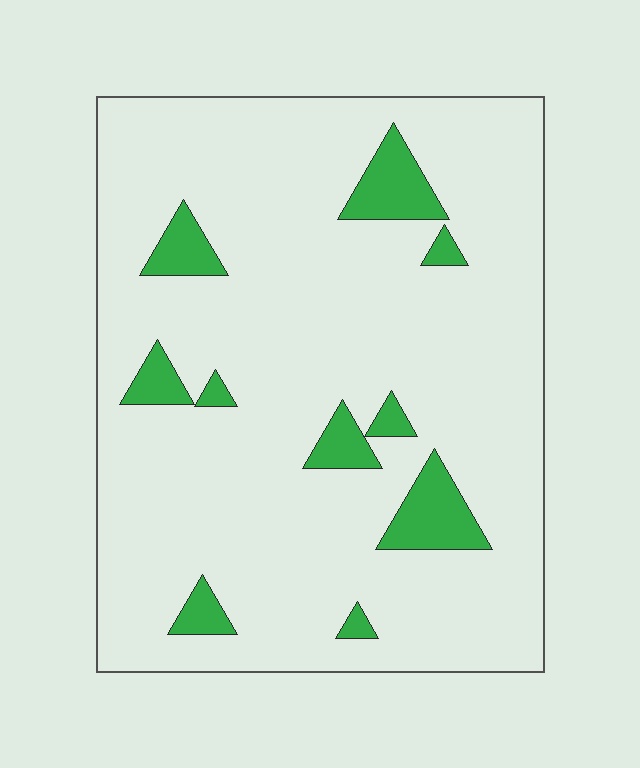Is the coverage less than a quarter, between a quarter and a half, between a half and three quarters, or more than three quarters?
Less than a quarter.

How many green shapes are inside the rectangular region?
10.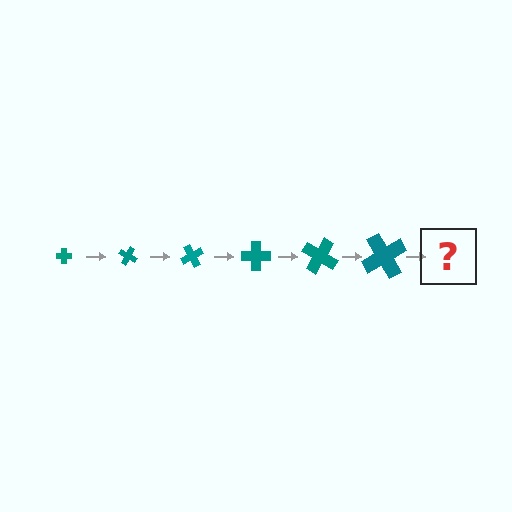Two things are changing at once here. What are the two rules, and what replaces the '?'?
The two rules are that the cross grows larger each step and it rotates 30 degrees each step. The '?' should be a cross, larger than the previous one and rotated 180 degrees from the start.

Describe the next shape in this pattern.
It should be a cross, larger than the previous one and rotated 180 degrees from the start.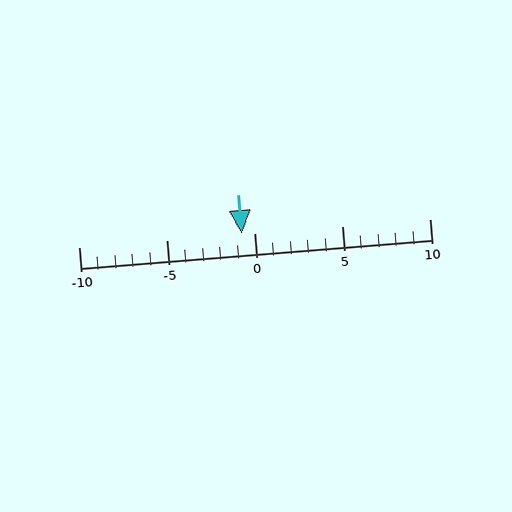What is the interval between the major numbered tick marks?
The major tick marks are spaced 5 units apart.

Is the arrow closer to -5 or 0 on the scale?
The arrow is closer to 0.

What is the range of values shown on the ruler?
The ruler shows values from -10 to 10.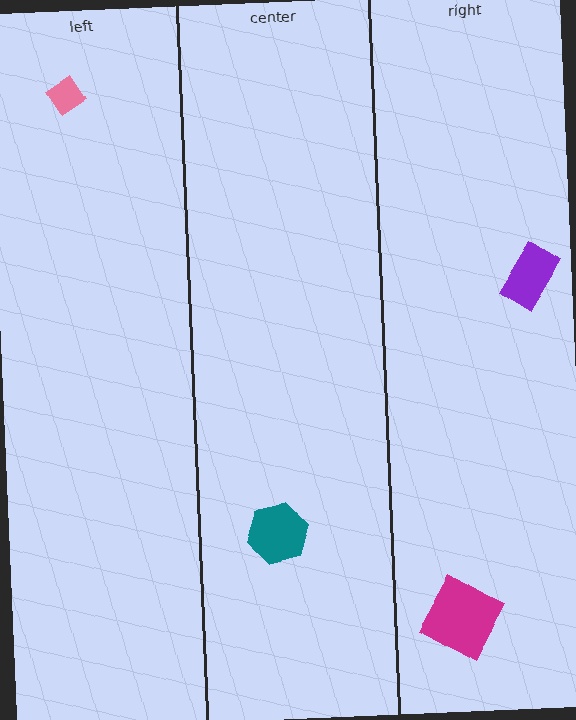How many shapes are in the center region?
1.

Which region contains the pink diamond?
The left region.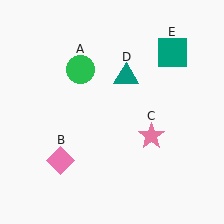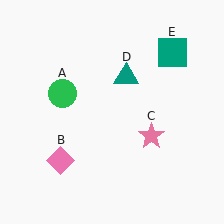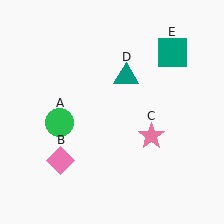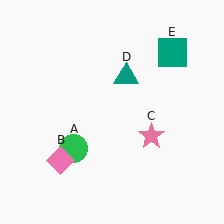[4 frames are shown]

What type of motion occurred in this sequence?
The green circle (object A) rotated counterclockwise around the center of the scene.